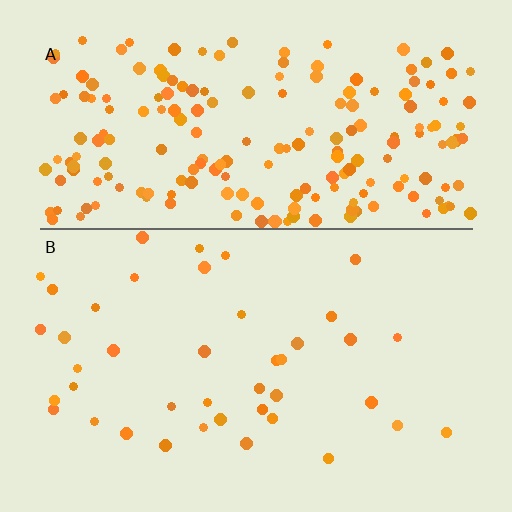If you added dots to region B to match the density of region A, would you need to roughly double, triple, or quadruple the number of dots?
Approximately quadruple.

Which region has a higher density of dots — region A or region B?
A (the top).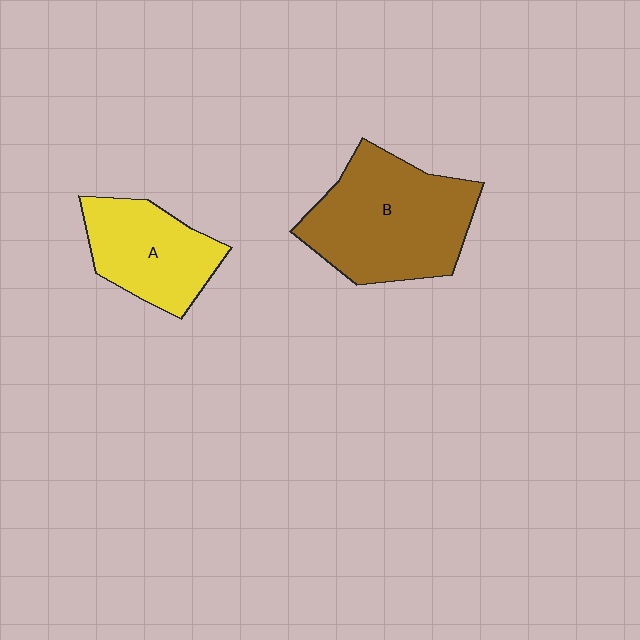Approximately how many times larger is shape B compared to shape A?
Approximately 1.6 times.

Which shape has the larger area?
Shape B (brown).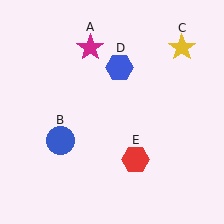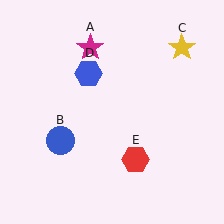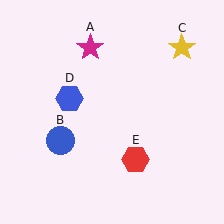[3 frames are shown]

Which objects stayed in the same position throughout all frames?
Magenta star (object A) and blue circle (object B) and yellow star (object C) and red hexagon (object E) remained stationary.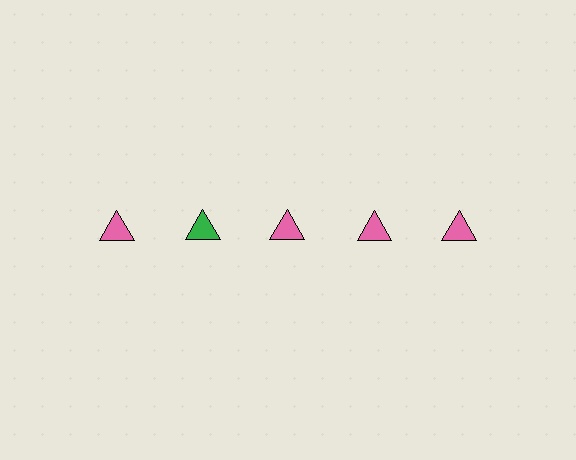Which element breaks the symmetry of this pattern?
The green triangle in the top row, second from left column breaks the symmetry. All other shapes are pink triangles.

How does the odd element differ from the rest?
It has a different color: green instead of pink.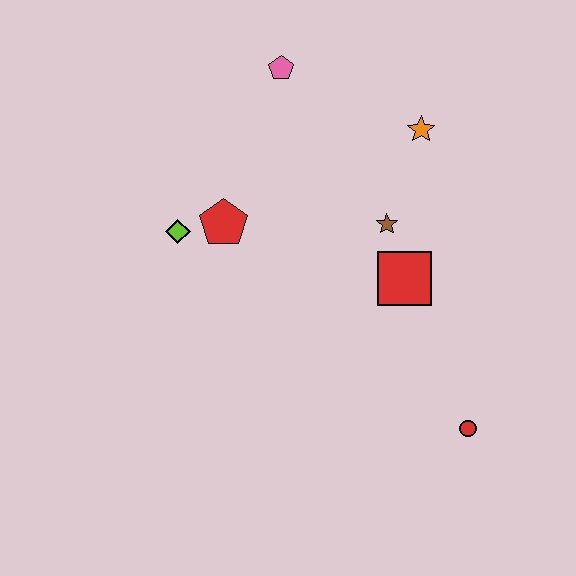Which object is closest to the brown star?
The red square is closest to the brown star.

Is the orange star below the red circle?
No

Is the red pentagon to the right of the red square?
No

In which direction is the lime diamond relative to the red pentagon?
The lime diamond is to the left of the red pentagon.